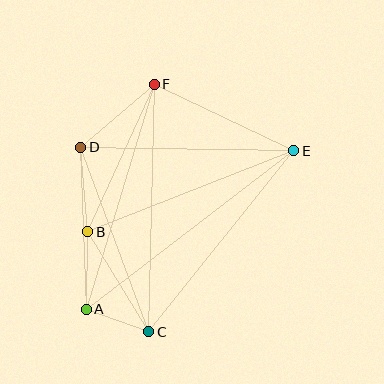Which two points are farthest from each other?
Points A and E are farthest from each other.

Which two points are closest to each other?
Points A and C are closest to each other.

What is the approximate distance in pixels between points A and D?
The distance between A and D is approximately 162 pixels.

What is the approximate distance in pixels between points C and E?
The distance between C and E is approximately 232 pixels.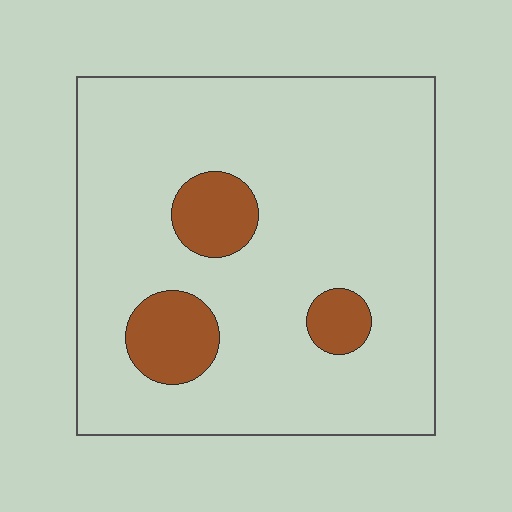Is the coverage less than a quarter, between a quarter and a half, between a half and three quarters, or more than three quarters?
Less than a quarter.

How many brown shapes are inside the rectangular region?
3.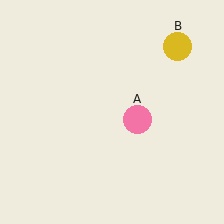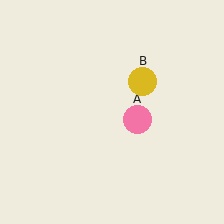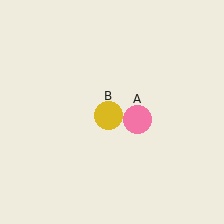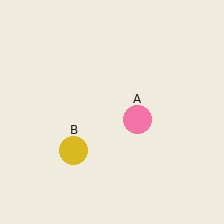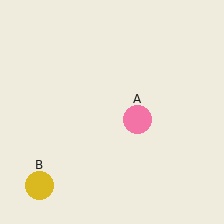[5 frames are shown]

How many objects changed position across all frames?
1 object changed position: yellow circle (object B).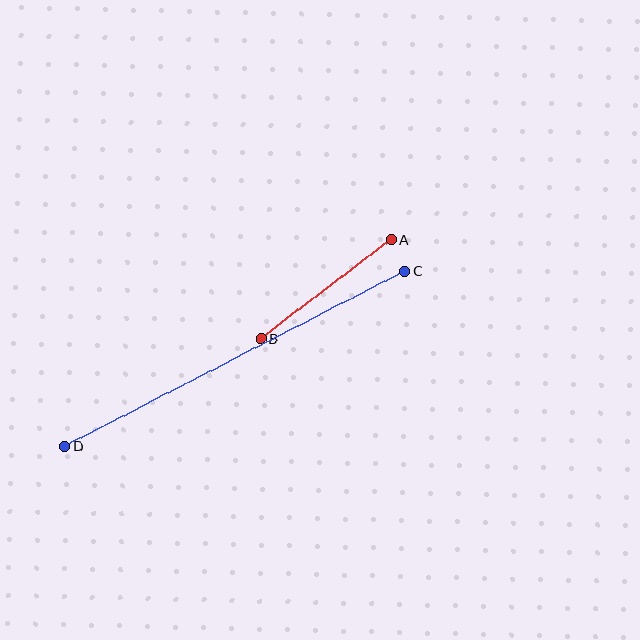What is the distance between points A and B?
The distance is approximately 164 pixels.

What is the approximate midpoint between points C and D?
The midpoint is at approximately (235, 359) pixels.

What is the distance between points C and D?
The distance is approximately 383 pixels.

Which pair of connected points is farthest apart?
Points C and D are farthest apart.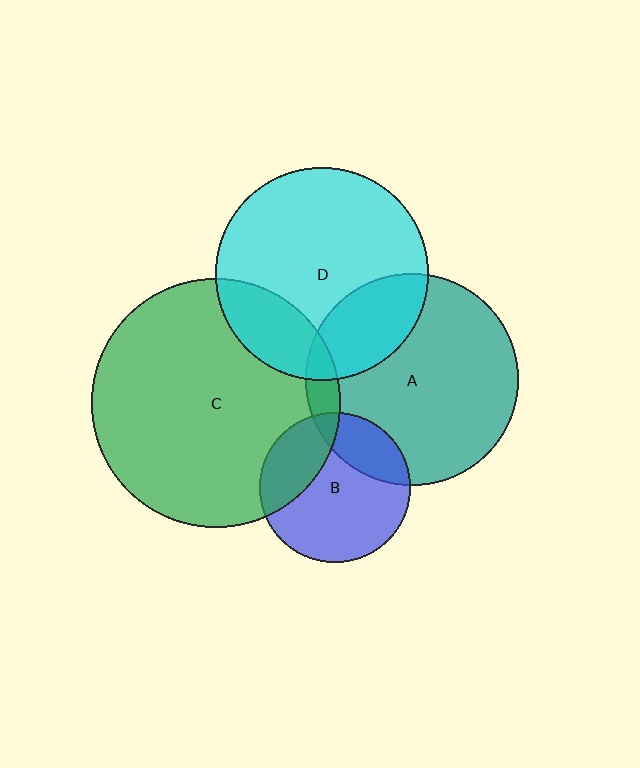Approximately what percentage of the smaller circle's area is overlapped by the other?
Approximately 25%.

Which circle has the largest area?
Circle C (green).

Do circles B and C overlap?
Yes.